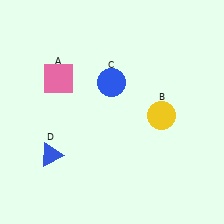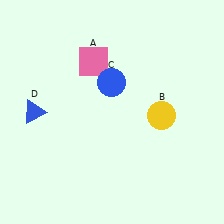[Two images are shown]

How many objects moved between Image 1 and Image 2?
2 objects moved between the two images.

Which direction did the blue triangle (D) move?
The blue triangle (D) moved up.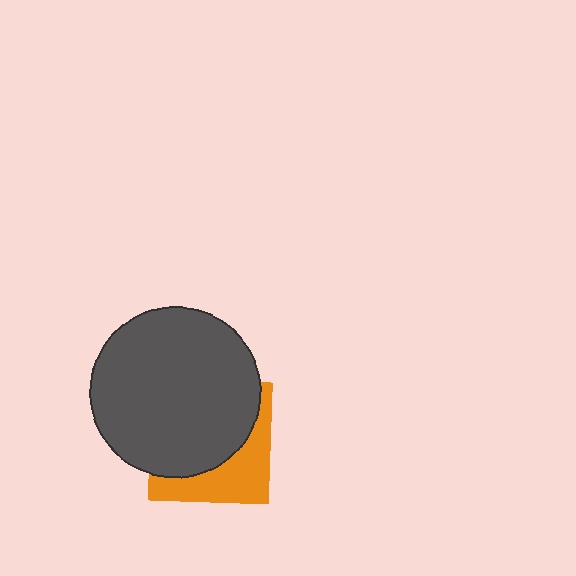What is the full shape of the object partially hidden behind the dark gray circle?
The partially hidden object is an orange square.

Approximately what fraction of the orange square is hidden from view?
Roughly 63% of the orange square is hidden behind the dark gray circle.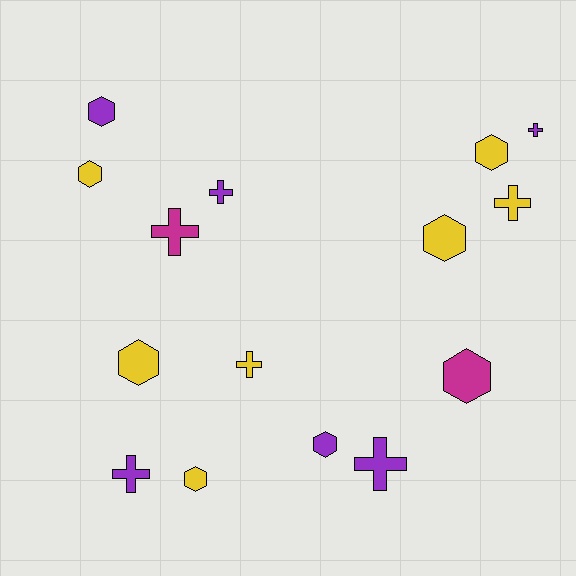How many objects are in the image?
There are 15 objects.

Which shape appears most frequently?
Hexagon, with 8 objects.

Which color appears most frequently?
Yellow, with 7 objects.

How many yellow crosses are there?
There are 2 yellow crosses.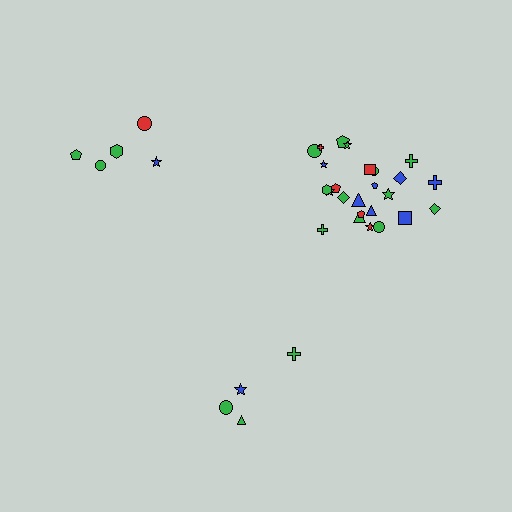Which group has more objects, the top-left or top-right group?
The top-right group.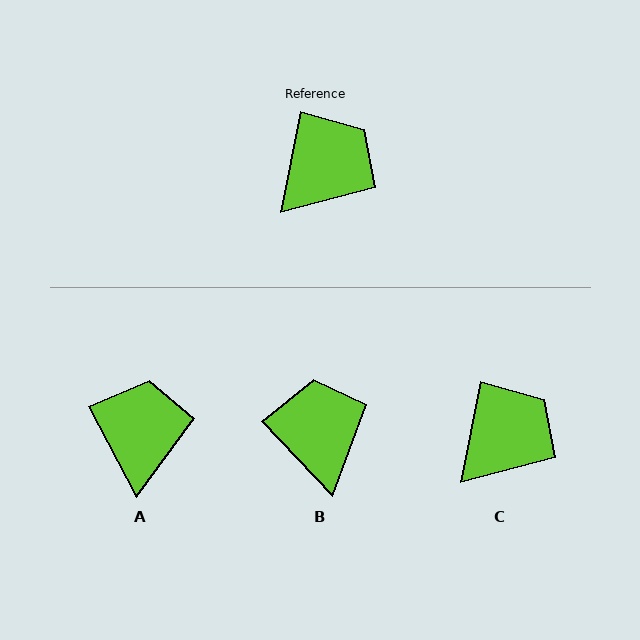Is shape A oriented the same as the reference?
No, it is off by about 39 degrees.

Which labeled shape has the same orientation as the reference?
C.